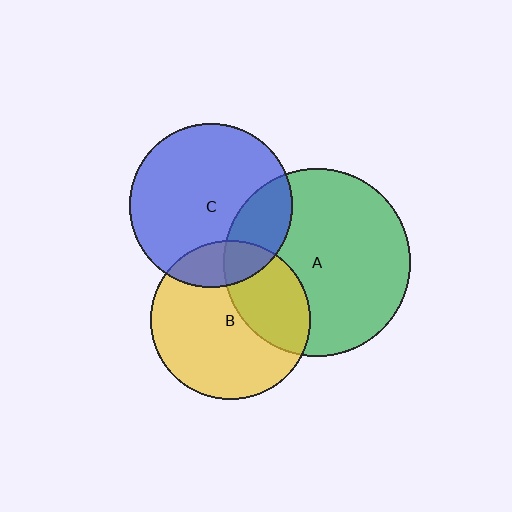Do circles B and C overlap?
Yes.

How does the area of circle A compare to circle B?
Approximately 1.4 times.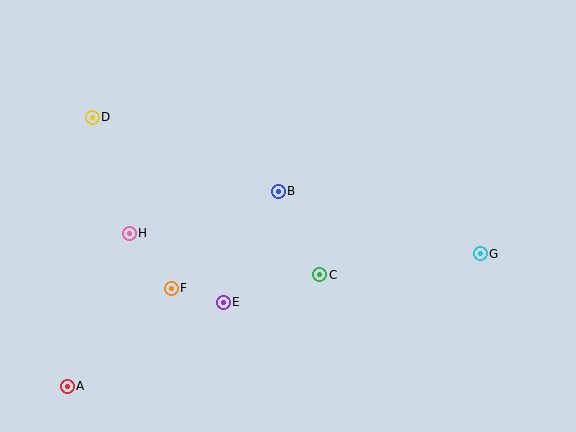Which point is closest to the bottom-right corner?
Point G is closest to the bottom-right corner.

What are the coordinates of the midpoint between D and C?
The midpoint between D and C is at (206, 196).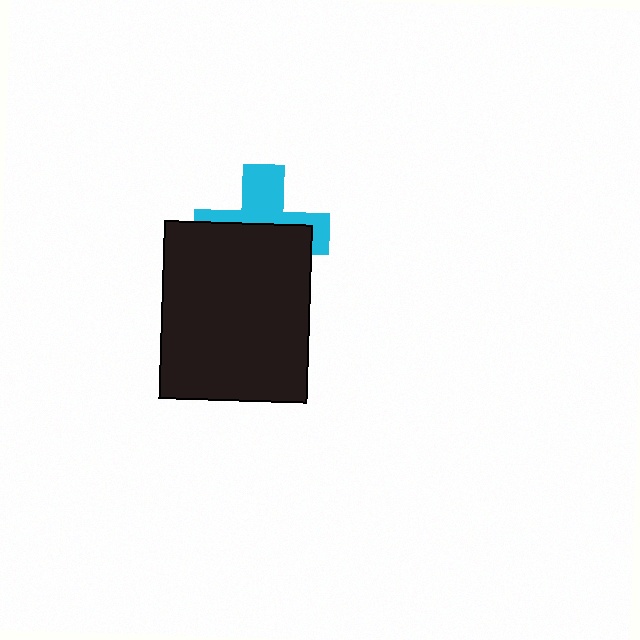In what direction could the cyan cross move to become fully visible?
The cyan cross could move up. That would shift it out from behind the black rectangle entirely.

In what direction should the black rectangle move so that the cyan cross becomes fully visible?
The black rectangle should move down. That is the shortest direction to clear the overlap and leave the cyan cross fully visible.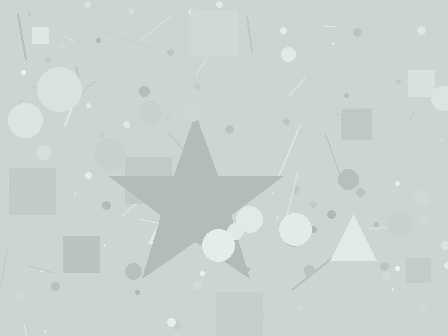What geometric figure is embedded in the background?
A star is embedded in the background.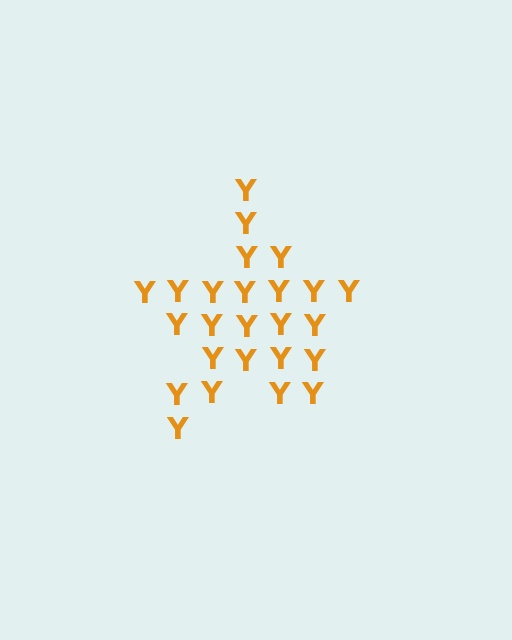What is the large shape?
The large shape is a star.